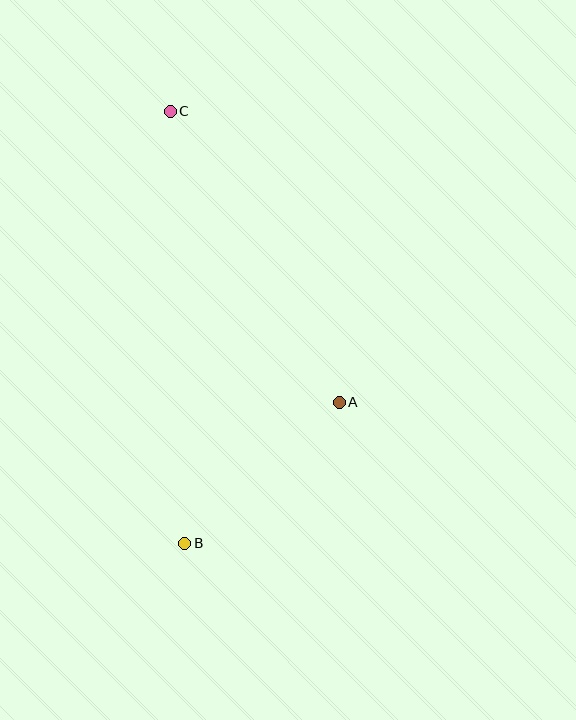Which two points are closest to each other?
Points A and B are closest to each other.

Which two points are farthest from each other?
Points B and C are farthest from each other.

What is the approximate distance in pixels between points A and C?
The distance between A and C is approximately 337 pixels.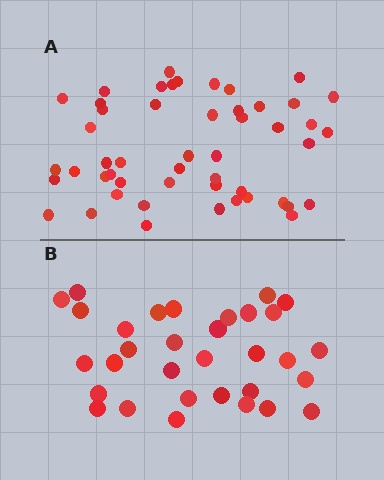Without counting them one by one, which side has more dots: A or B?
Region A (the top region) has more dots.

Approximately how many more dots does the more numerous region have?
Region A has approximately 20 more dots than region B.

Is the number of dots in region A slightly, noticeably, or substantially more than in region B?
Region A has substantially more. The ratio is roughly 1.6 to 1.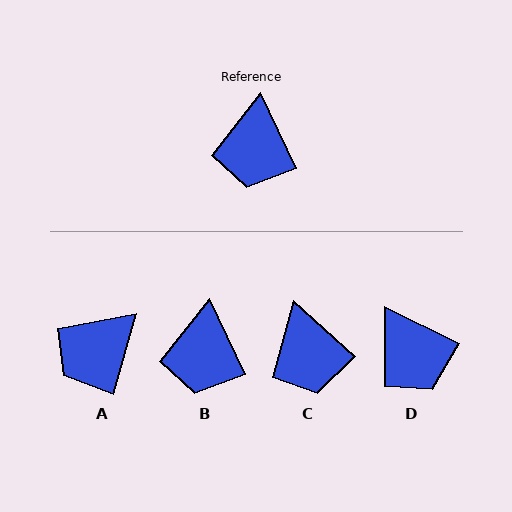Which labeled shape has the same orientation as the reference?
B.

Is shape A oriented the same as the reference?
No, it is off by about 41 degrees.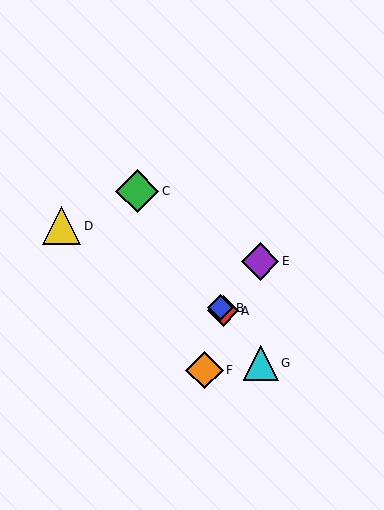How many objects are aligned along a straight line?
4 objects (A, B, C, G) are aligned along a straight line.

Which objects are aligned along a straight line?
Objects A, B, C, G are aligned along a straight line.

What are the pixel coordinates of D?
Object D is at (62, 226).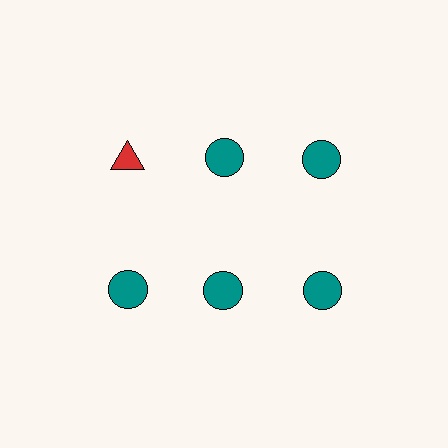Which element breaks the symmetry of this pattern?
The red triangle in the top row, leftmost column breaks the symmetry. All other shapes are teal circles.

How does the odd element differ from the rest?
It differs in both color (red instead of teal) and shape (triangle instead of circle).